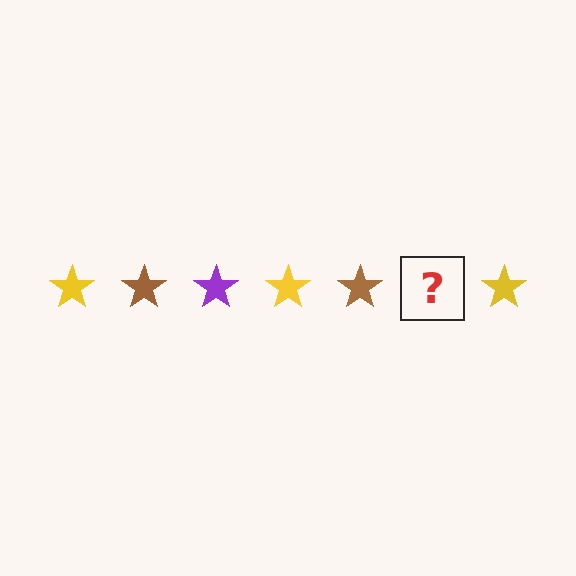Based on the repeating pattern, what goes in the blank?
The blank should be a purple star.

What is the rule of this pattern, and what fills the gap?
The rule is that the pattern cycles through yellow, brown, purple stars. The gap should be filled with a purple star.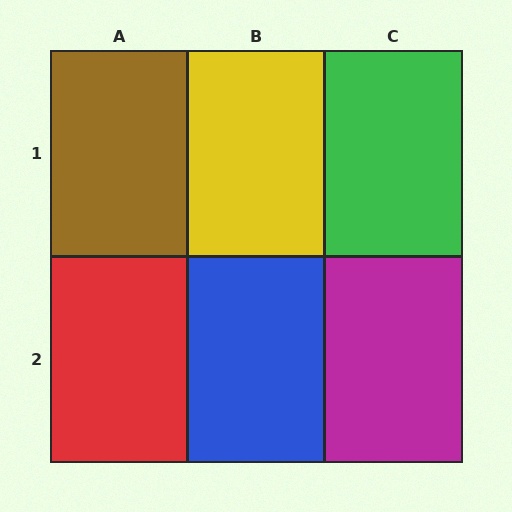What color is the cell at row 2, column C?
Magenta.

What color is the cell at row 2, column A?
Red.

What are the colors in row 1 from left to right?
Brown, yellow, green.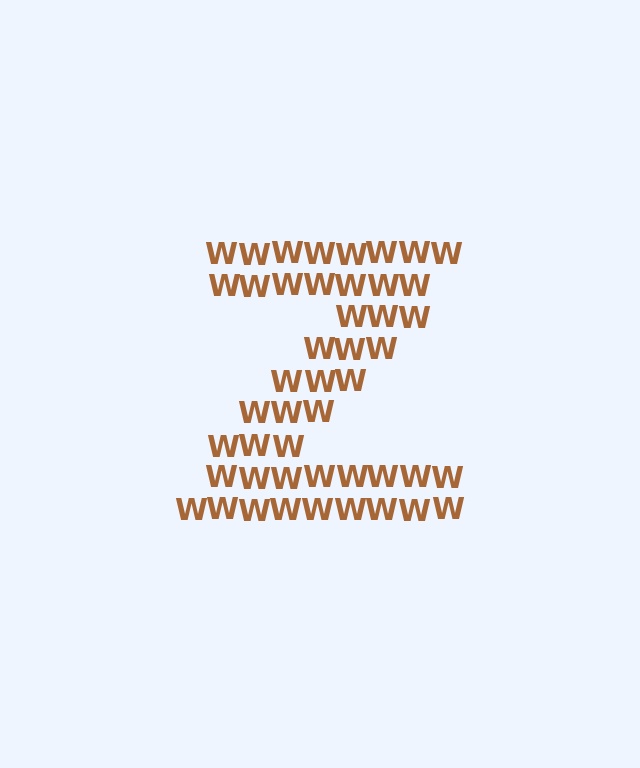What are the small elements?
The small elements are letter W's.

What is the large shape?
The large shape is the letter Z.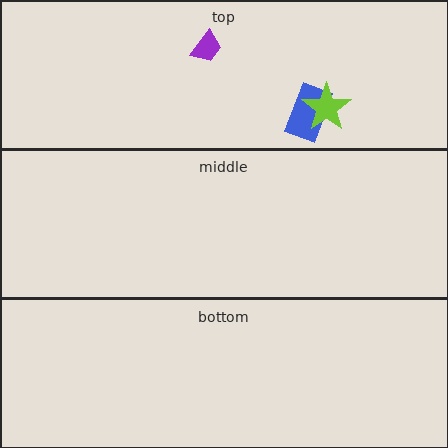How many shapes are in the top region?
3.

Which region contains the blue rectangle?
The top region.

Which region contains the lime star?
The top region.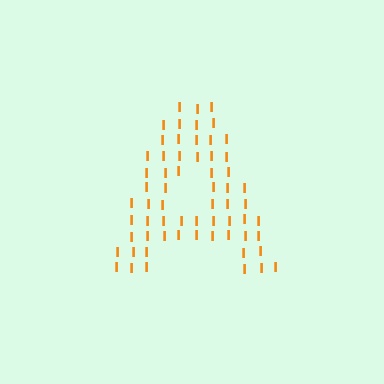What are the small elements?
The small elements are letter I's.